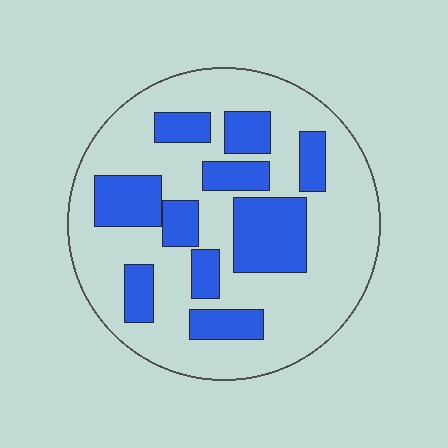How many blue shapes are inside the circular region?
10.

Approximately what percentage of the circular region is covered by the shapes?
Approximately 30%.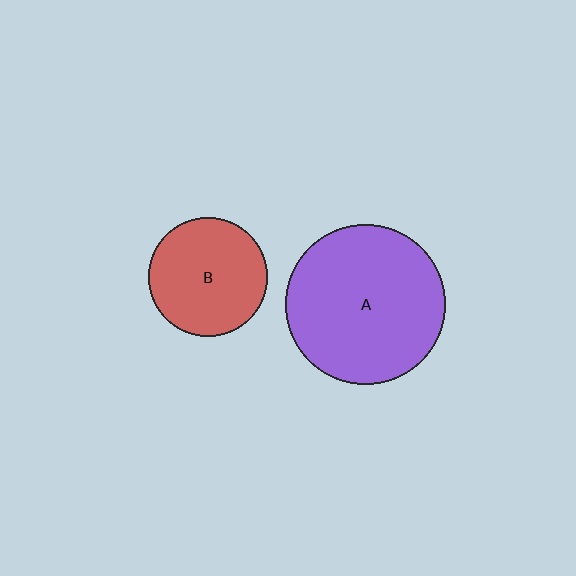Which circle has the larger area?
Circle A (purple).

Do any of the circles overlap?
No, none of the circles overlap.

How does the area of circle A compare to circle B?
Approximately 1.8 times.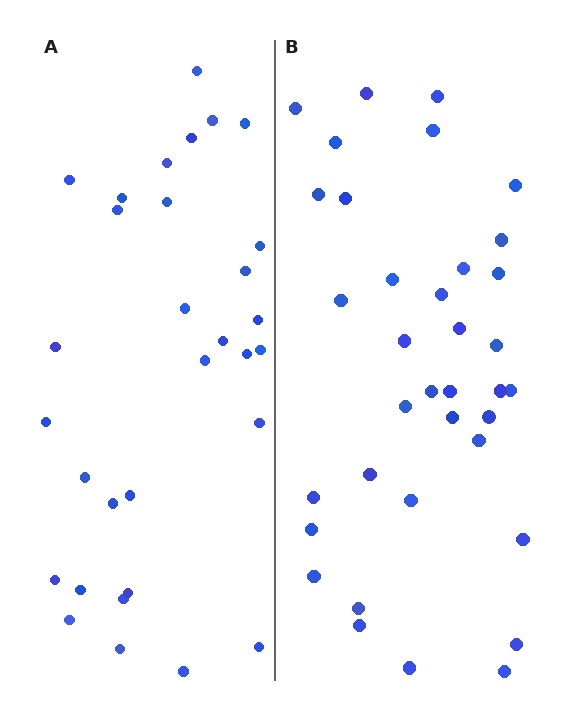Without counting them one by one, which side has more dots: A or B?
Region B (the right region) has more dots.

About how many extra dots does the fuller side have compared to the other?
Region B has about 5 more dots than region A.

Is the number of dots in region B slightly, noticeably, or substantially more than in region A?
Region B has only slightly more — the two regions are fairly close. The ratio is roughly 1.2 to 1.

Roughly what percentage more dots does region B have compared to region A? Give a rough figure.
About 15% more.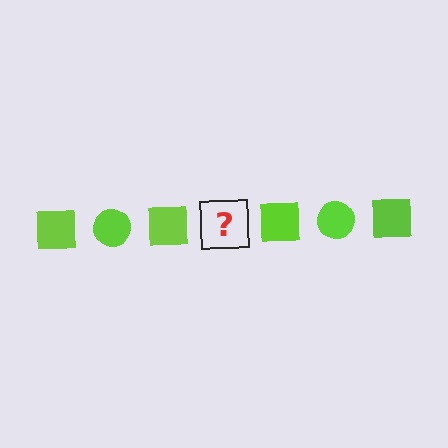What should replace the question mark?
The question mark should be replaced with a lime circle.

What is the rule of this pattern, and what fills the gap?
The rule is that the pattern cycles through square, circle shapes in lime. The gap should be filled with a lime circle.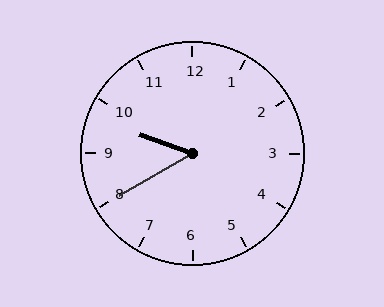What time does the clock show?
9:40.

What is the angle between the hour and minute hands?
Approximately 50 degrees.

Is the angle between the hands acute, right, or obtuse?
It is acute.